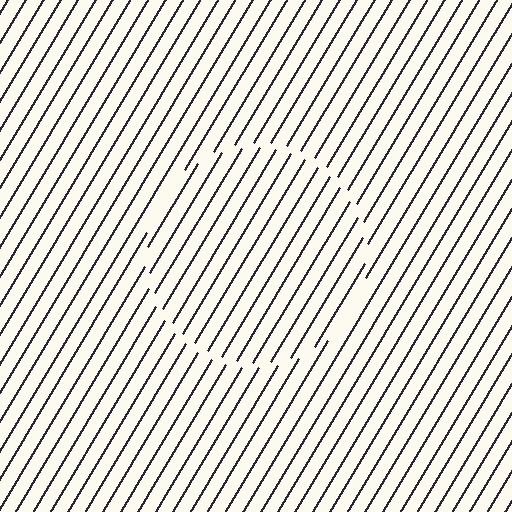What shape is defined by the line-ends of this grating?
An illusory circle. The interior of the shape contains the same grating, shifted by half a period — the contour is defined by the phase discontinuity where line-ends from the inner and outer gratings abut.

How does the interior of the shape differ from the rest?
The interior of the shape contains the same grating, shifted by half a period — the contour is defined by the phase discontinuity where line-ends from the inner and outer gratings abut.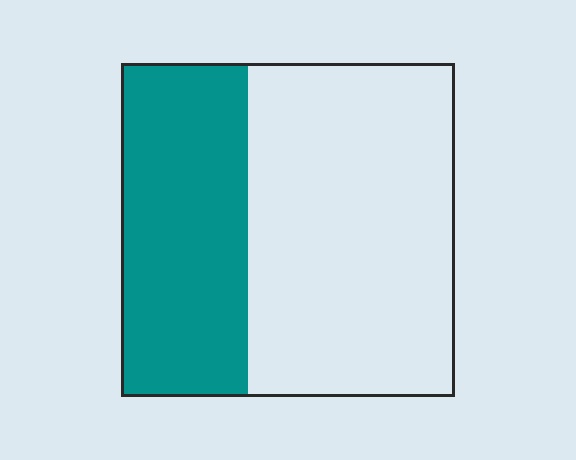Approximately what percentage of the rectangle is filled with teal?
Approximately 40%.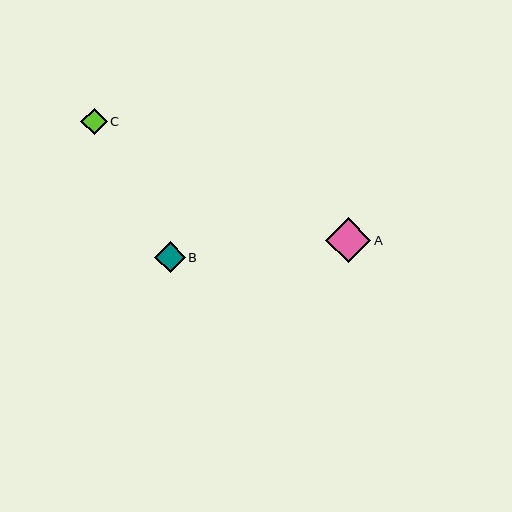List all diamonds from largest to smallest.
From largest to smallest: A, B, C.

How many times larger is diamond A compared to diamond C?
Diamond A is approximately 1.7 times the size of diamond C.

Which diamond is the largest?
Diamond A is the largest with a size of approximately 45 pixels.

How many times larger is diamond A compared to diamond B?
Diamond A is approximately 1.4 times the size of diamond B.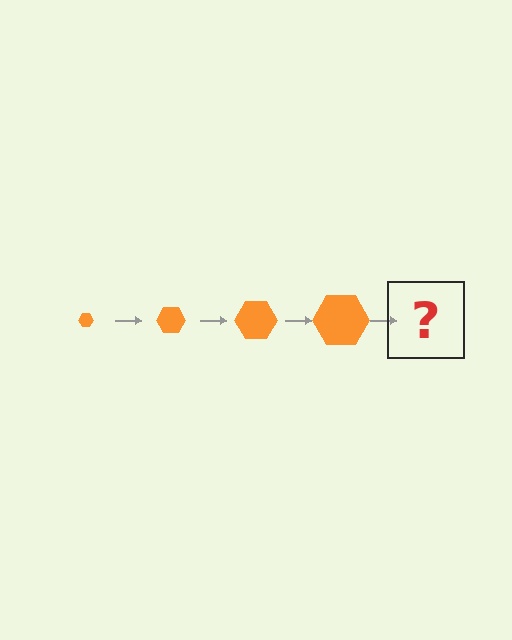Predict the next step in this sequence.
The next step is an orange hexagon, larger than the previous one.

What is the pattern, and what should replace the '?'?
The pattern is that the hexagon gets progressively larger each step. The '?' should be an orange hexagon, larger than the previous one.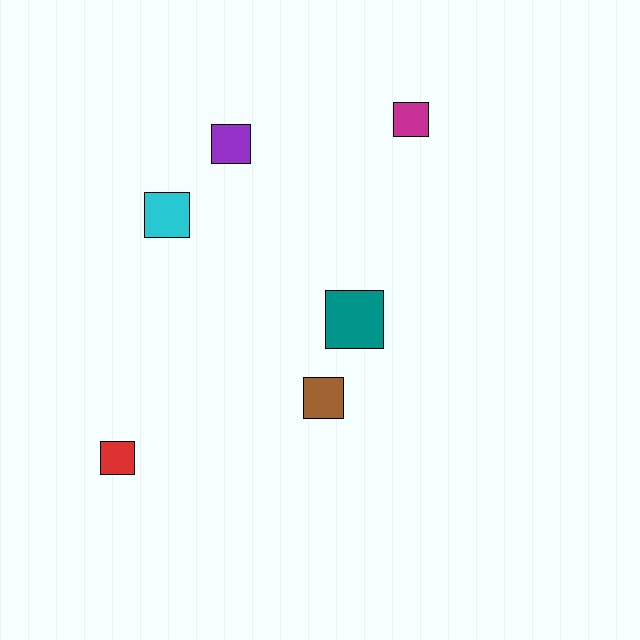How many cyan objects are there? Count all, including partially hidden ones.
There is 1 cyan object.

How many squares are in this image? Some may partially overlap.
There are 6 squares.